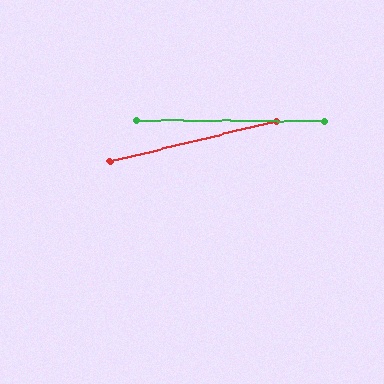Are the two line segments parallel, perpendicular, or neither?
Neither parallel nor perpendicular — they differ by about 14°.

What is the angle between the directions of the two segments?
Approximately 14 degrees.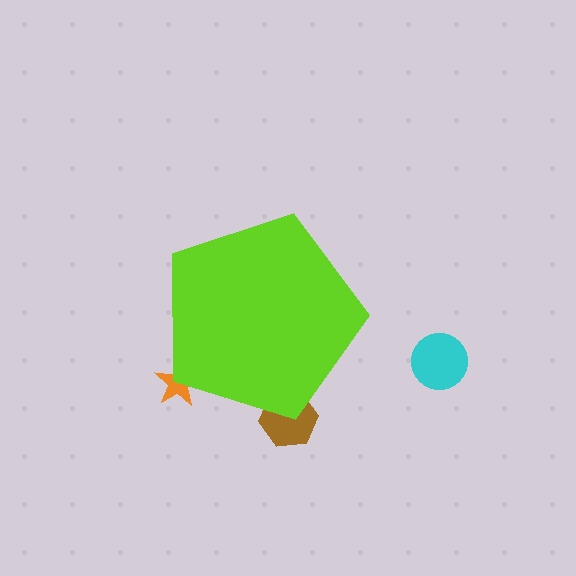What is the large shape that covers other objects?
A lime pentagon.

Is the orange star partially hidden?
Yes, the orange star is partially hidden behind the lime pentagon.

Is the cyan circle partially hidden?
No, the cyan circle is fully visible.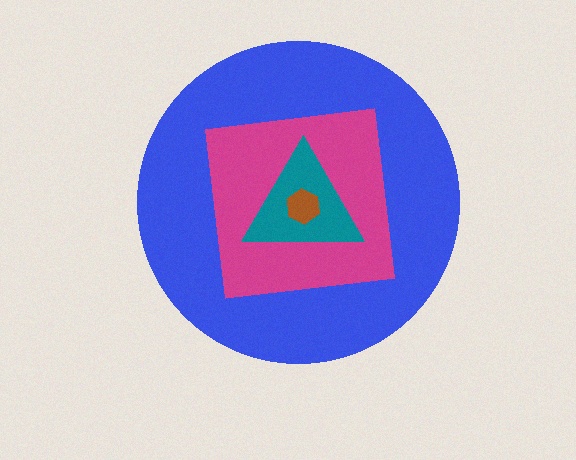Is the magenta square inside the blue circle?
Yes.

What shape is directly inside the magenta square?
The teal triangle.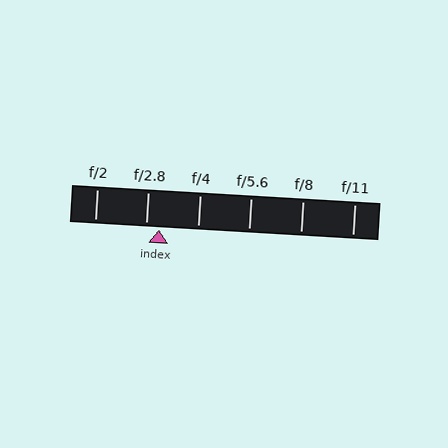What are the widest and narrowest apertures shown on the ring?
The widest aperture shown is f/2 and the narrowest is f/11.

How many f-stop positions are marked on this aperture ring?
There are 6 f-stop positions marked.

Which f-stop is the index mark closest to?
The index mark is closest to f/2.8.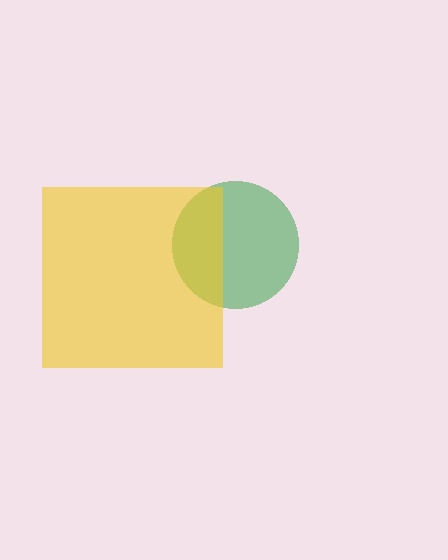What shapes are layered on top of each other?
The layered shapes are: a green circle, a yellow square.